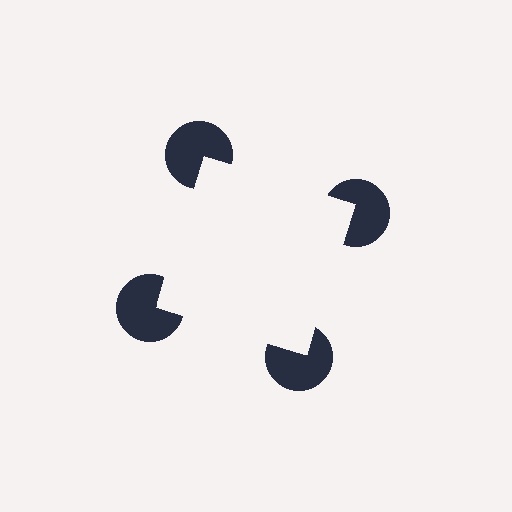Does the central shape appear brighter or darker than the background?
It typically appears slightly brighter than the background, even though no actual brightness change is drawn.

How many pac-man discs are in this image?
There are 4 — one at each vertex of the illusory square.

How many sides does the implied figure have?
4 sides.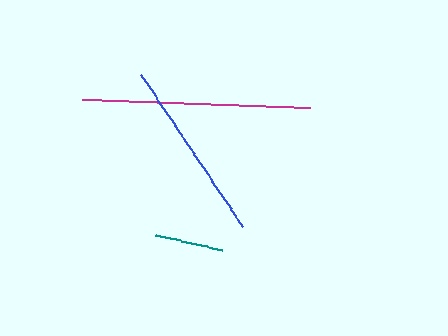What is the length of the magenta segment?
The magenta segment is approximately 228 pixels long.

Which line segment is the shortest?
The teal line is the shortest at approximately 68 pixels.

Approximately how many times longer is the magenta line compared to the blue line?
The magenta line is approximately 1.2 times the length of the blue line.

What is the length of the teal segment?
The teal segment is approximately 68 pixels long.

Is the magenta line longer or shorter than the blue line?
The magenta line is longer than the blue line.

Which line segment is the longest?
The magenta line is the longest at approximately 228 pixels.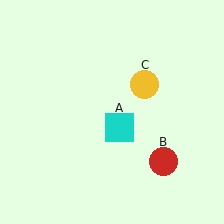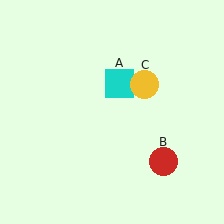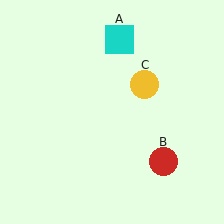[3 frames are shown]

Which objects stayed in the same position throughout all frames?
Red circle (object B) and yellow circle (object C) remained stationary.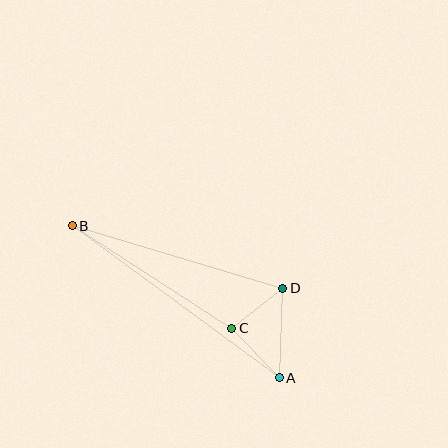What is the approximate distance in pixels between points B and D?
The distance between B and D is approximately 219 pixels.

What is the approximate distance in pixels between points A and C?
The distance between A and C is approximately 69 pixels.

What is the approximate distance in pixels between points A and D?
The distance between A and D is approximately 90 pixels.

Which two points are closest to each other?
Points C and D are closest to each other.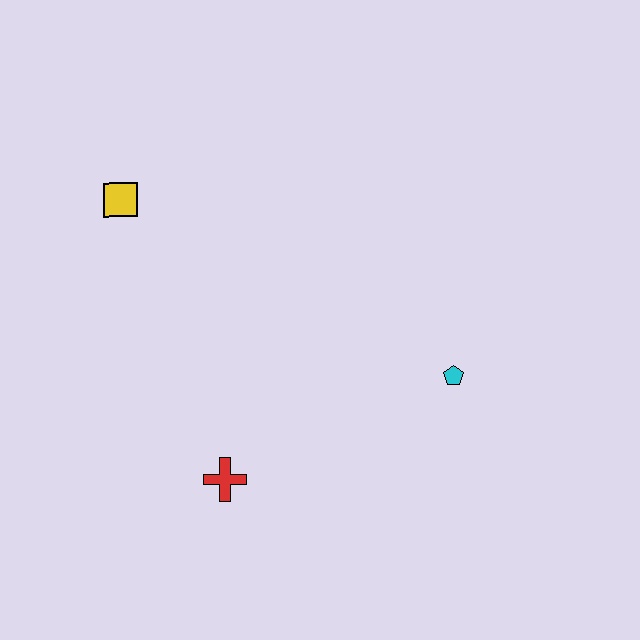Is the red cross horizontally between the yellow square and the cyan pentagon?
Yes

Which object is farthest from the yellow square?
The cyan pentagon is farthest from the yellow square.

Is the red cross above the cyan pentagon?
No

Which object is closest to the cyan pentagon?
The red cross is closest to the cyan pentagon.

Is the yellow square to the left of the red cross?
Yes